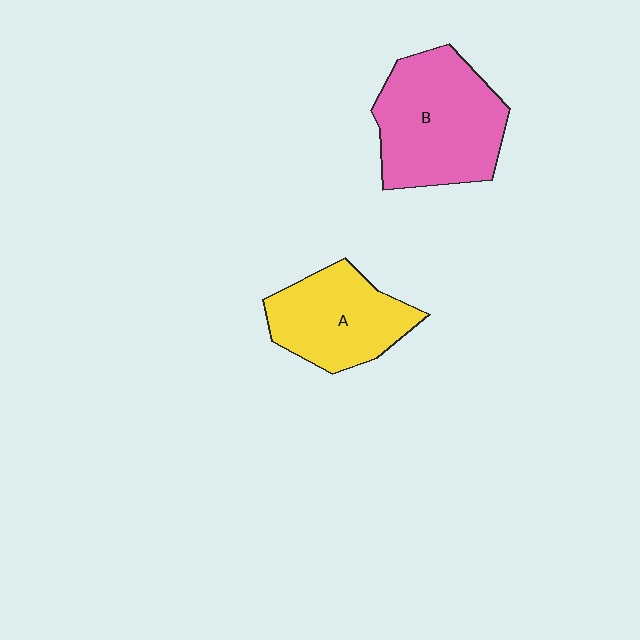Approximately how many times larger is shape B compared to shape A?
Approximately 1.3 times.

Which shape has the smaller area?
Shape A (yellow).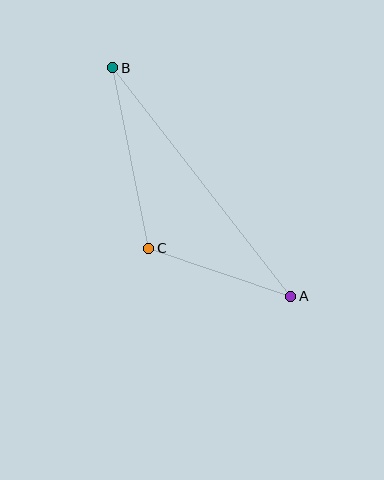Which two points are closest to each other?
Points A and C are closest to each other.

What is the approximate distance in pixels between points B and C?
The distance between B and C is approximately 184 pixels.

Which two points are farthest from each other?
Points A and B are farthest from each other.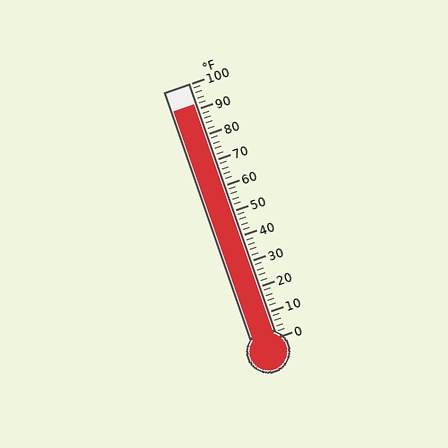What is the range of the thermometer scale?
The thermometer scale ranges from 0°F to 100°F.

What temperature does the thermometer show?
The thermometer shows approximately 92°F.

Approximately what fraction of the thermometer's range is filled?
The thermometer is filled to approximately 90% of its range.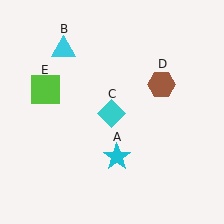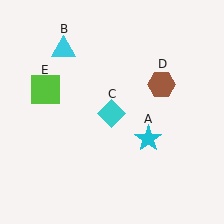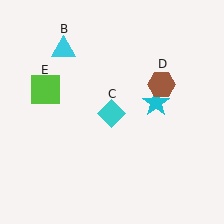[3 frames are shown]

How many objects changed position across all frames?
1 object changed position: cyan star (object A).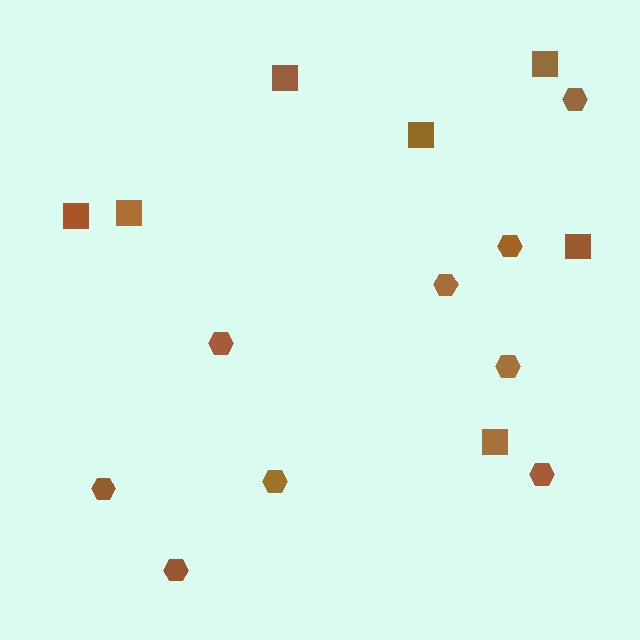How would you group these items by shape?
There are 2 groups: one group of hexagons (9) and one group of squares (7).